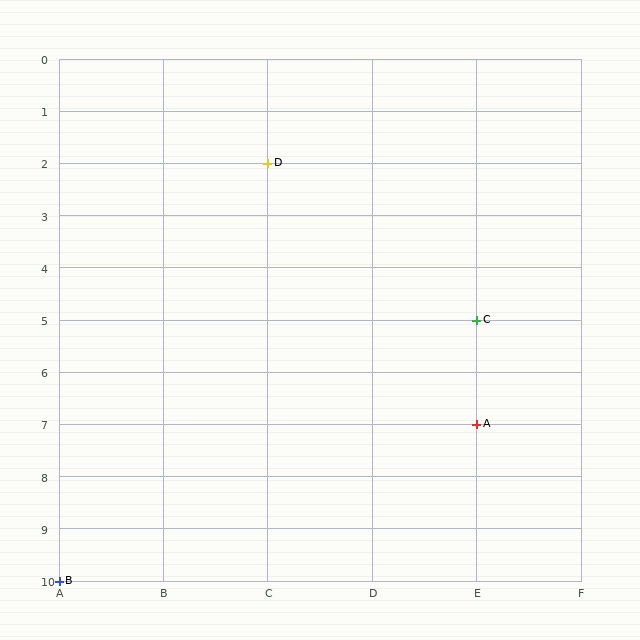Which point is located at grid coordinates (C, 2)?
Point D is at (C, 2).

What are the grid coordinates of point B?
Point B is at grid coordinates (A, 10).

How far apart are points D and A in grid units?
Points D and A are 2 columns and 5 rows apart (about 5.4 grid units diagonally).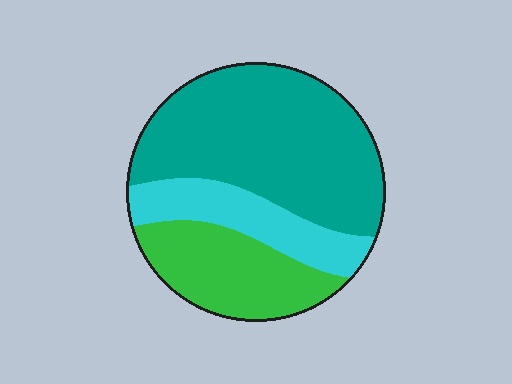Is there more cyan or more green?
Green.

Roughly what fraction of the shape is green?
Green covers around 25% of the shape.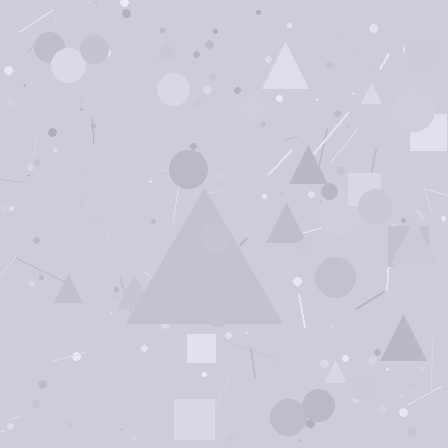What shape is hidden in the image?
A triangle is hidden in the image.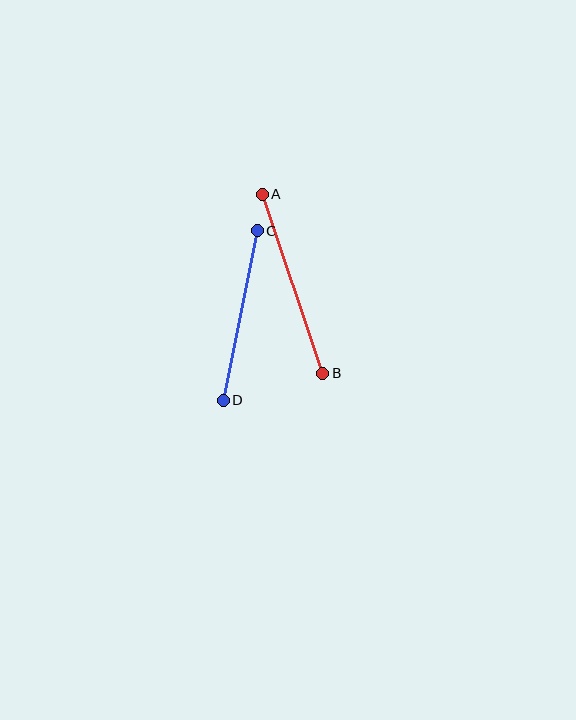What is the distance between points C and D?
The distance is approximately 173 pixels.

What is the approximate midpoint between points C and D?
The midpoint is at approximately (240, 315) pixels.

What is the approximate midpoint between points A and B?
The midpoint is at approximately (293, 284) pixels.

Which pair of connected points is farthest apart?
Points A and B are farthest apart.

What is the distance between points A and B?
The distance is approximately 189 pixels.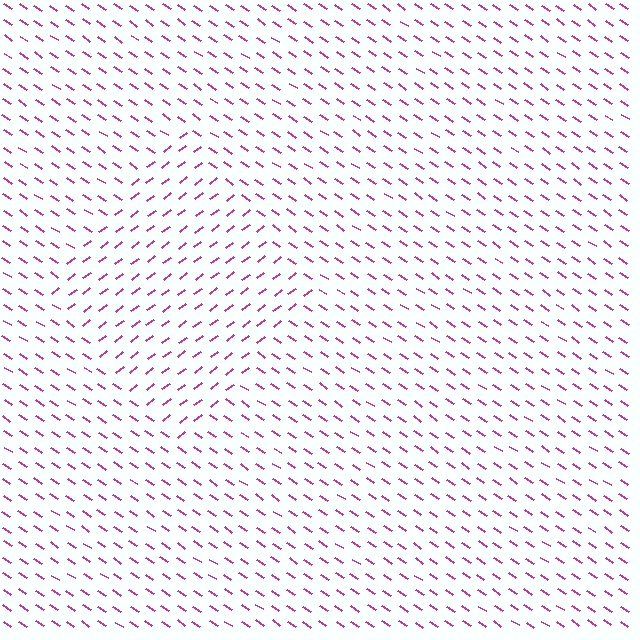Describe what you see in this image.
The image is filled with small magenta line segments. A diamond region in the image has lines oriented differently from the surrounding lines, creating a visible texture boundary.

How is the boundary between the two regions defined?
The boundary is defined purely by a change in line orientation (approximately 70 degrees difference). All lines are the same color and thickness.